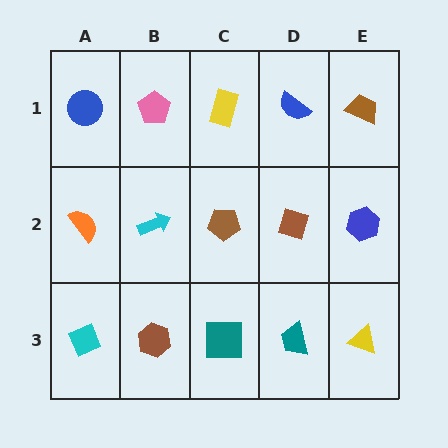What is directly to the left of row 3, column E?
A teal trapezoid.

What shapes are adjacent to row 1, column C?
A brown pentagon (row 2, column C), a pink pentagon (row 1, column B), a blue semicircle (row 1, column D).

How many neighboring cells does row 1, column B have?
3.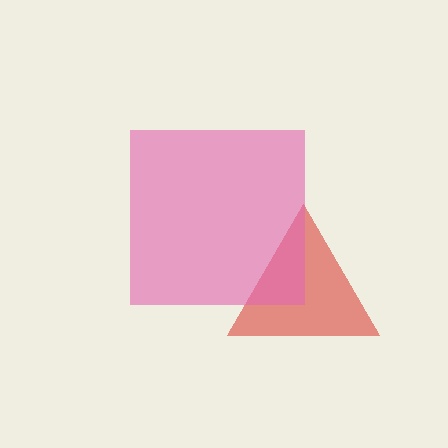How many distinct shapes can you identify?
There are 2 distinct shapes: a red triangle, a pink square.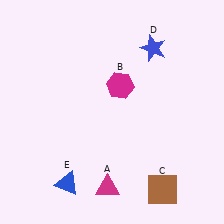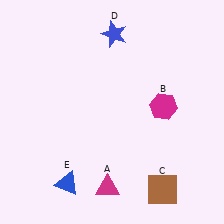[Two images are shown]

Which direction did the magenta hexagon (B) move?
The magenta hexagon (B) moved right.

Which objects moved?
The objects that moved are: the magenta hexagon (B), the blue star (D).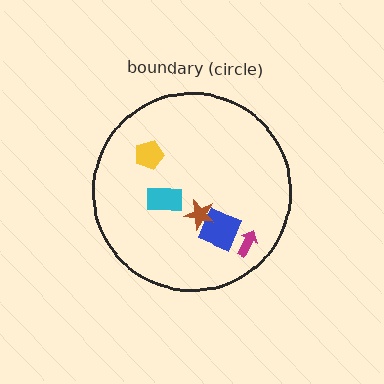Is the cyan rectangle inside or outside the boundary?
Inside.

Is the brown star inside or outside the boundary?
Inside.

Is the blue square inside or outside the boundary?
Inside.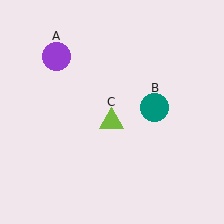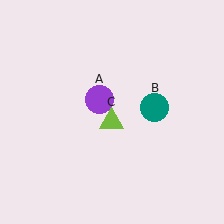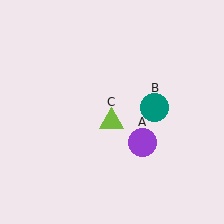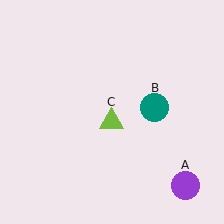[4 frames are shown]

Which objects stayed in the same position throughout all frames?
Teal circle (object B) and lime triangle (object C) remained stationary.